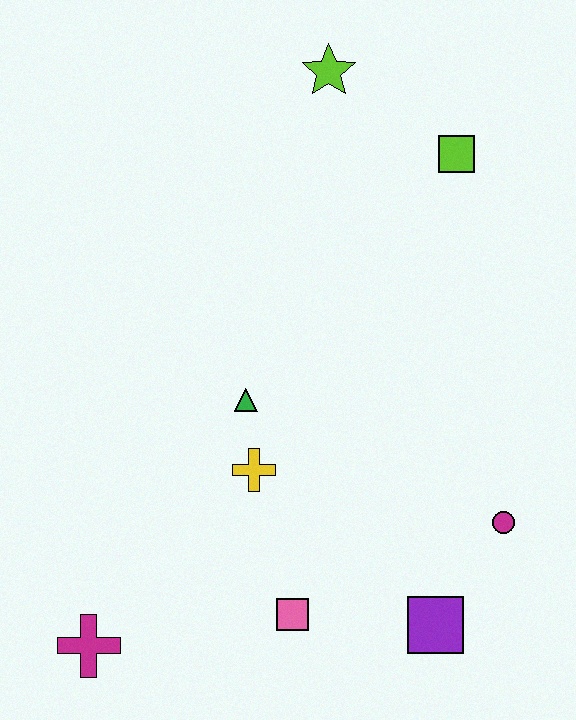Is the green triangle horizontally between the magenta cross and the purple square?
Yes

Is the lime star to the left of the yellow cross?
No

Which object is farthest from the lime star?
The magenta cross is farthest from the lime star.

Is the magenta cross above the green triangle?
No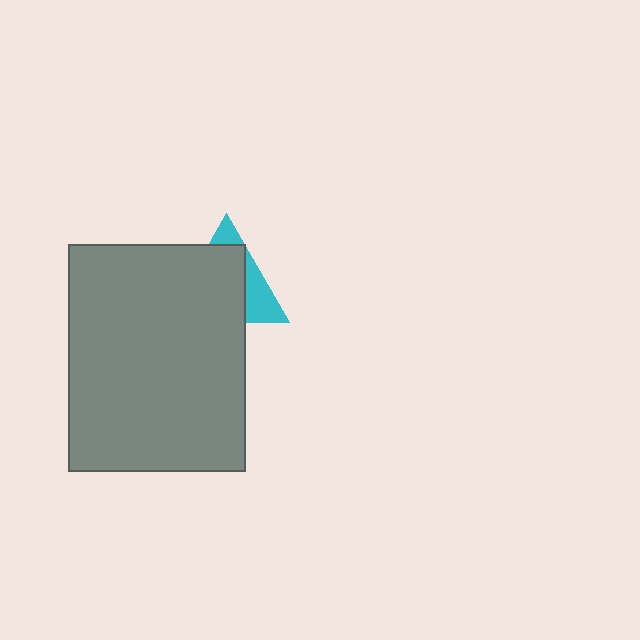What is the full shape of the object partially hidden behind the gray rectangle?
The partially hidden object is a cyan triangle.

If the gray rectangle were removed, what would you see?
You would see the complete cyan triangle.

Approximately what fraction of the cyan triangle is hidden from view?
Roughly 67% of the cyan triangle is hidden behind the gray rectangle.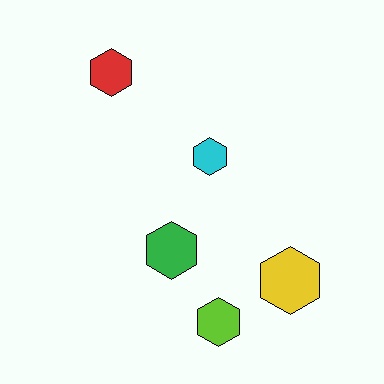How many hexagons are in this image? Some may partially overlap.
There are 5 hexagons.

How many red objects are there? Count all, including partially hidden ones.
There is 1 red object.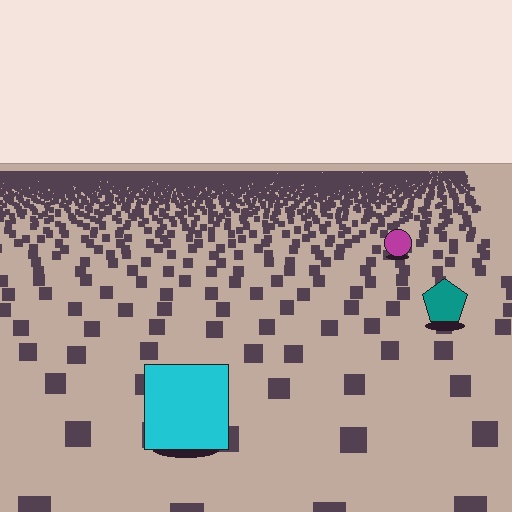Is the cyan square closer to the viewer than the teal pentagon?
Yes. The cyan square is closer — you can tell from the texture gradient: the ground texture is coarser near it.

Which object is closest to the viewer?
The cyan square is closest. The texture marks near it are larger and more spread out.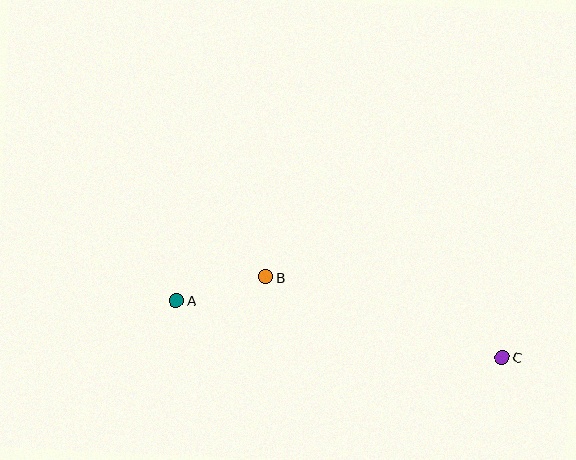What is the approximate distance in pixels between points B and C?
The distance between B and C is approximately 249 pixels.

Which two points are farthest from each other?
Points A and C are farthest from each other.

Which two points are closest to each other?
Points A and B are closest to each other.